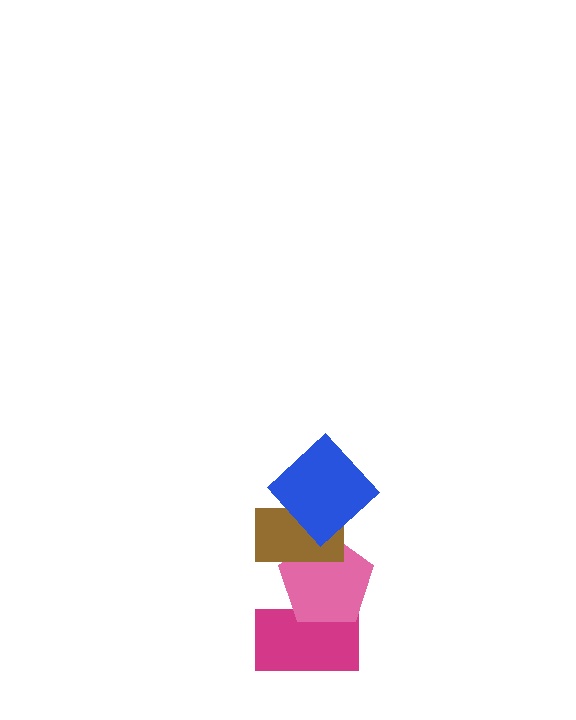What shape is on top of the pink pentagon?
The brown rectangle is on top of the pink pentagon.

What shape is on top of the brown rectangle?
The blue diamond is on top of the brown rectangle.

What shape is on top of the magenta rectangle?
The pink pentagon is on top of the magenta rectangle.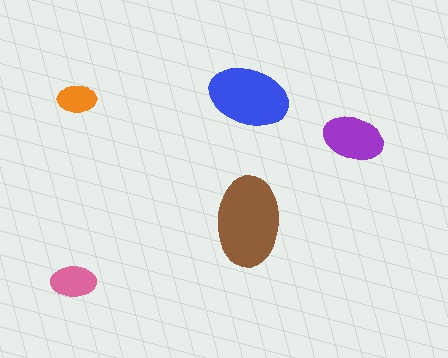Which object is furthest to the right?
The purple ellipse is rightmost.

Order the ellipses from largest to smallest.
the brown one, the blue one, the purple one, the pink one, the orange one.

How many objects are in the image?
There are 5 objects in the image.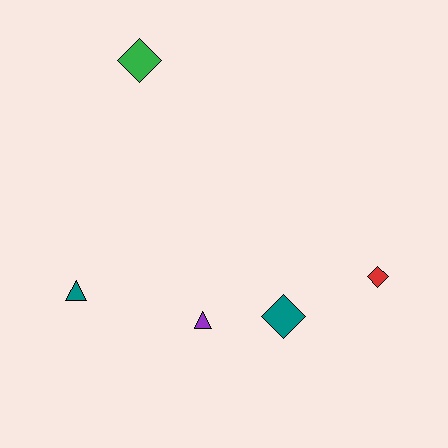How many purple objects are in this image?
There is 1 purple object.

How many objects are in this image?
There are 5 objects.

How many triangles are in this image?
There are 2 triangles.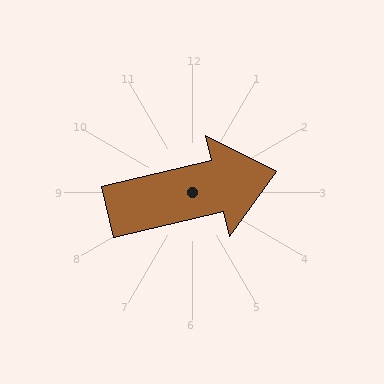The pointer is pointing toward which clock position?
Roughly 3 o'clock.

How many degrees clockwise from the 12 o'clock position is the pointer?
Approximately 77 degrees.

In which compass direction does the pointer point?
East.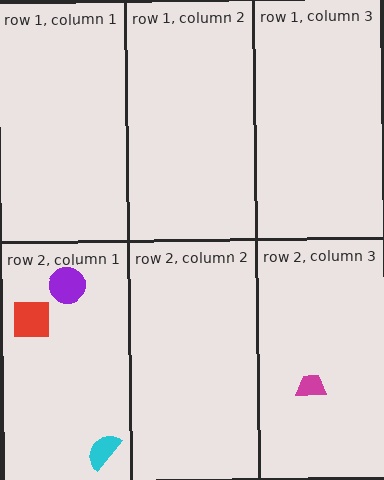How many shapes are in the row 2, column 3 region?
1.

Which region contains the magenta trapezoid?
The row 2, column 3 region.